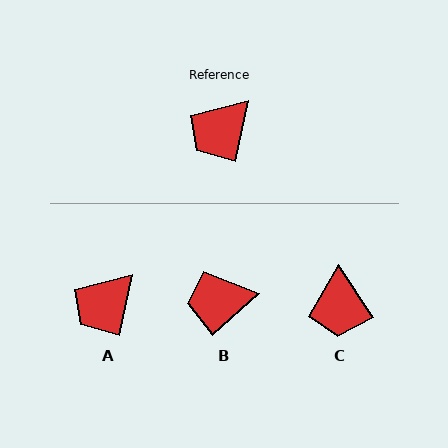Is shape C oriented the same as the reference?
No, it is off by about 45 degrees.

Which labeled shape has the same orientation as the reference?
A.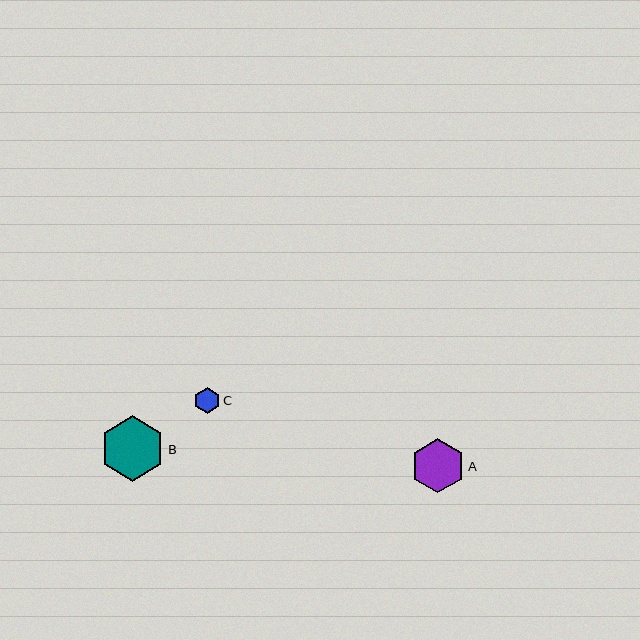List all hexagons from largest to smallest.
From largest to smallest: B, A, C.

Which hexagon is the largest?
Hexagon B is the largest with a size of approximately 66 pixels.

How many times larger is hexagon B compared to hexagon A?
Hexagon B is approximately 1.2 times the size of hexagon A.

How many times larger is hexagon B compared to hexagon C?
Hexagon B is approximately 2.6 times the size of hexagon C.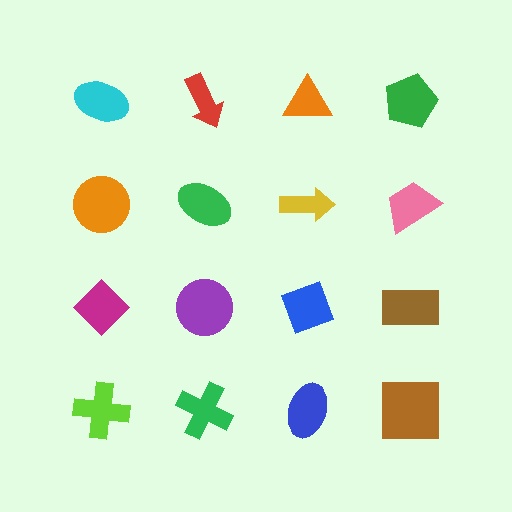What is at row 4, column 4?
A brown square.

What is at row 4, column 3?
A blue ellipse.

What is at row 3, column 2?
A purple circle.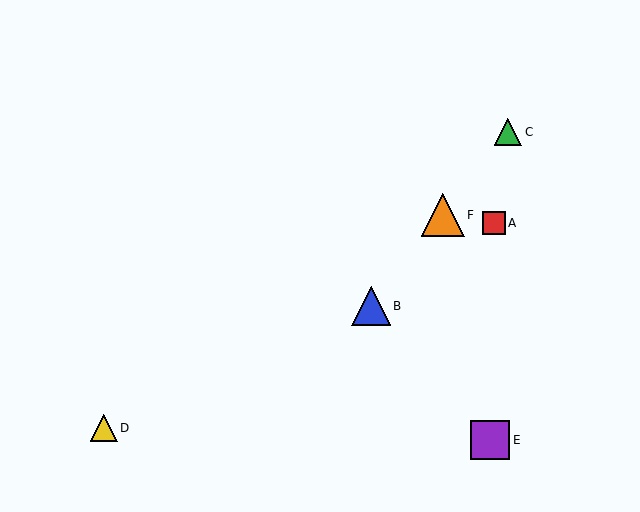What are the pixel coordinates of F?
Object F is at (443, 215).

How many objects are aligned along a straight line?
3 objects (B, C, F) are aligned along a straight line.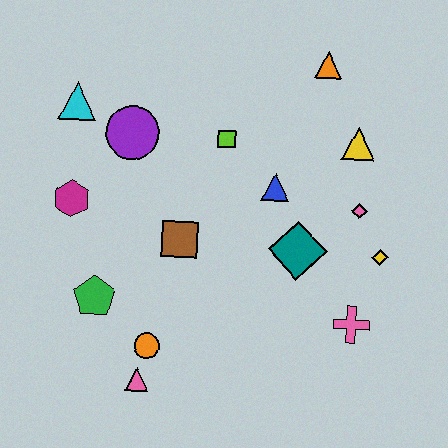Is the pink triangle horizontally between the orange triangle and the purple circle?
Yes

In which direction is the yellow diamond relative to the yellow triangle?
The yellow diamond is below the yellow triangle.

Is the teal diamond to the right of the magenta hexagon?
Yes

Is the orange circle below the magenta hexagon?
Yes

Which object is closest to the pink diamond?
The yellow diamond is closest to the pink diamond.